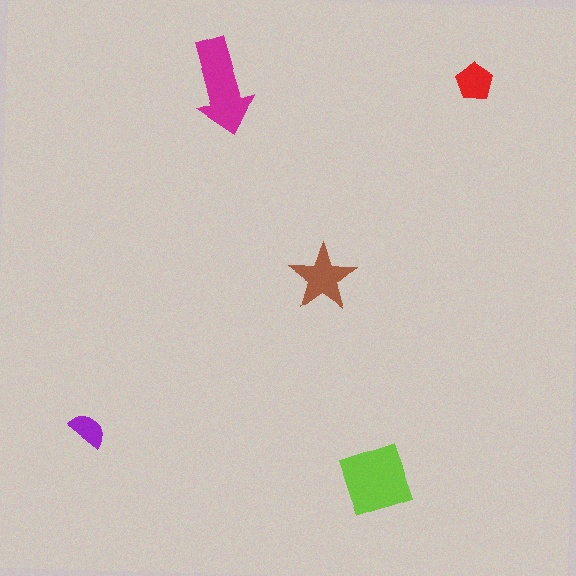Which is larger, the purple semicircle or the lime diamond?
The lime diamond.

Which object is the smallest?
The purple semicircle.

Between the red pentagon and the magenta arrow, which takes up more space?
The magenta arrow.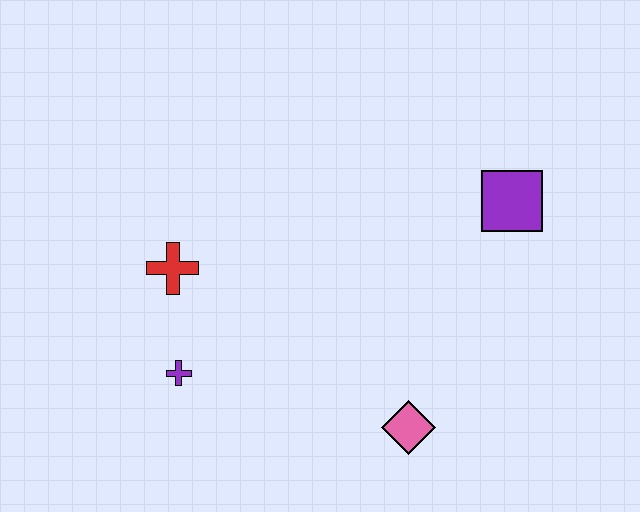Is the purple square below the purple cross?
No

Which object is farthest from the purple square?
The purple cross is farthest from the purple square.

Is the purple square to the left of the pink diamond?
No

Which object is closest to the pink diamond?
The purple cross is closest to the pink diamond.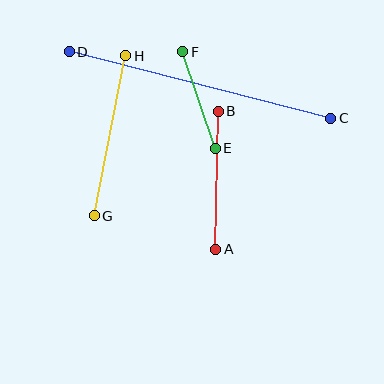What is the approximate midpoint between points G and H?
The midpoint is at approximately (110, 136) pixels.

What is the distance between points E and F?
The distance is approximately 102 pixels.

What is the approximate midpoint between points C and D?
The midpoint is at approximately (200, 85) pixels.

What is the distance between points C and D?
The distance is approximately 270 pixels.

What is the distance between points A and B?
The distance is approximately 138 pixels.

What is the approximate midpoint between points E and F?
The midpoint is at approximately (199, 100) pixels.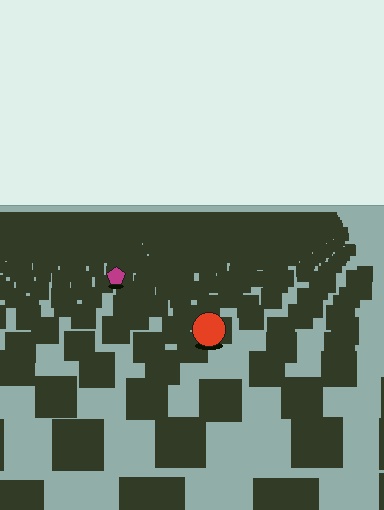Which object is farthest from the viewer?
The magenta pentagon is farthest from the viewer. It appears smaller and the ground texture around it is denser.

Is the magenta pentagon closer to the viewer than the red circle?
No. The red circle is closer — you can tell from the texture gradient: the ground texture is coarser near it.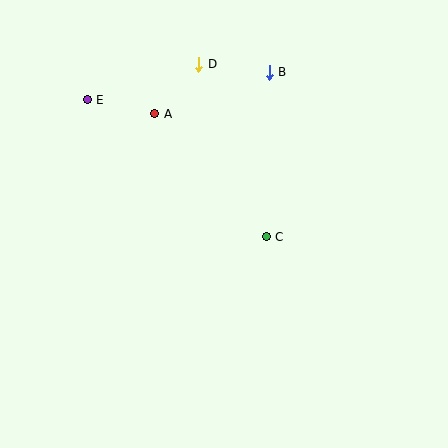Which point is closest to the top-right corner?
Point B is closest to the top-right corner.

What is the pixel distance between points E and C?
The distance between E and C is 226 pixels.